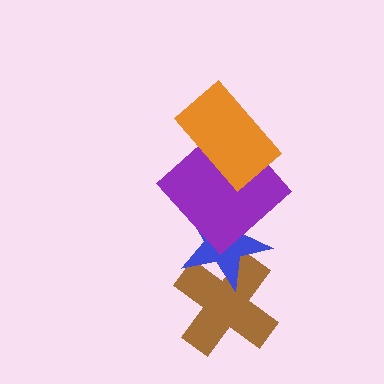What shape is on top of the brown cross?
The blue star is on top of the brown cross.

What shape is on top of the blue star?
The purple diamond is on top of the blue star.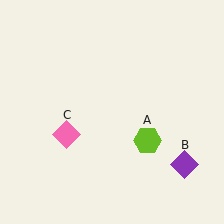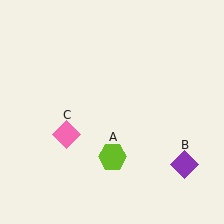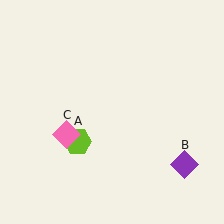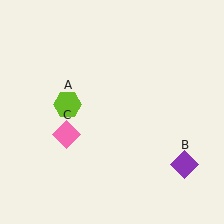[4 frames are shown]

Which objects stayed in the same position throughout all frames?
Purple diamond (object B) and pink diamond (object C) remained stationary.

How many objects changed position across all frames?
1 object changed position: lime hexagon (object A).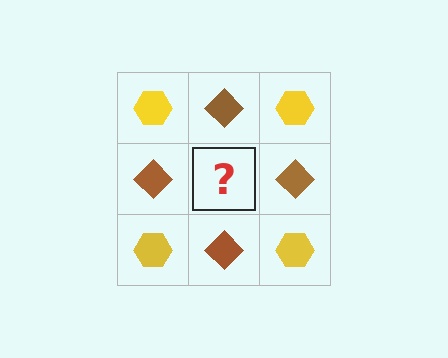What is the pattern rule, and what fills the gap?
The rule is that it alternates yellow hexagon and brown diamond in a checkerboard pattern. The gap should be filled with a yellow hexagon.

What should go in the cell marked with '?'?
The missing cell should contain a yellow hexagon.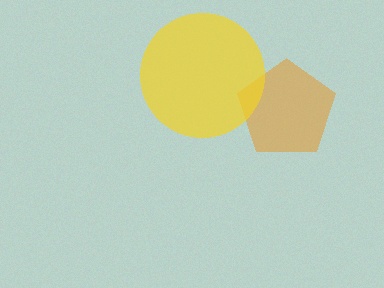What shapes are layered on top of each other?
The layered shapes are: an orange pentagon, a yellow circle.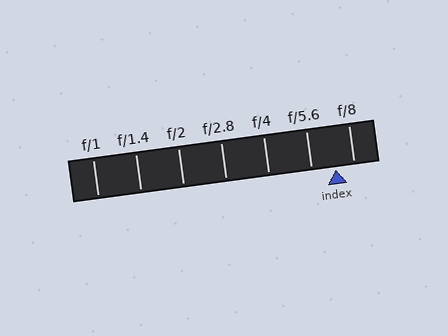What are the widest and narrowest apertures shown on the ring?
The widest aperture shown is f/1 and the narrowest is f/8.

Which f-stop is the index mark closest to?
The index mark is closest to f/8.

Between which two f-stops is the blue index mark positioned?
The index mark is between f/5.6 and f/8.